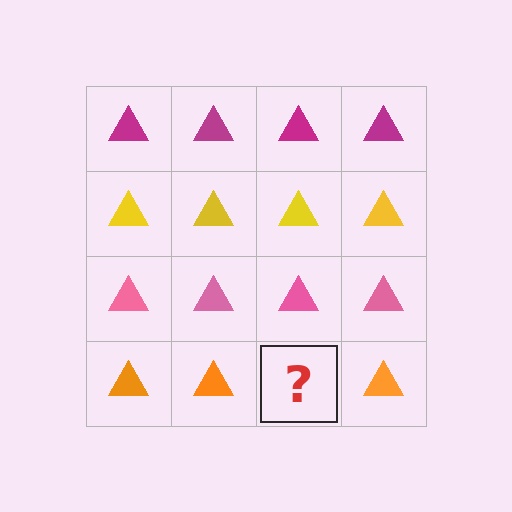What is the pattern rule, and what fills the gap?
The rule is that each row has a consistent color. The gap should be filled with an orange triangle.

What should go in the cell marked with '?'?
The missing cell should contain an orange triangle.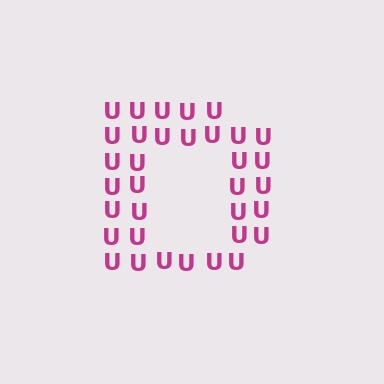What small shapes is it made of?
It is made of small letter U's.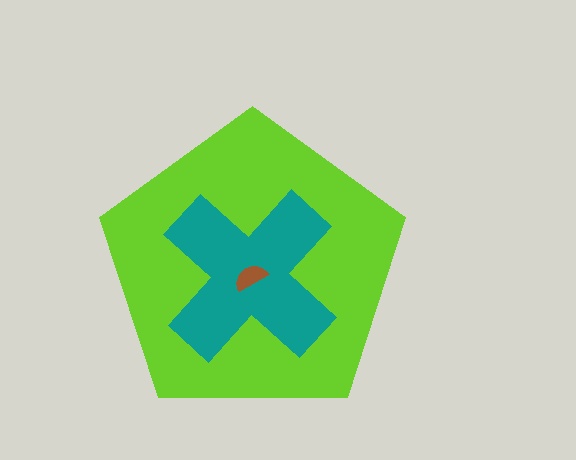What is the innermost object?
The brown semicircle.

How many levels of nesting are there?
3.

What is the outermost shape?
The lime pentagon.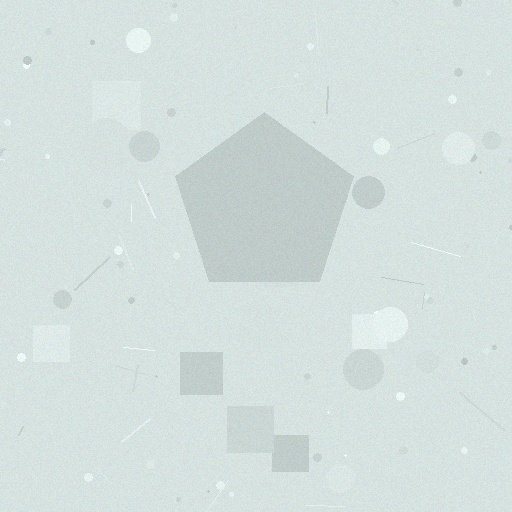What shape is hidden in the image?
A pentagon is hidden in the image.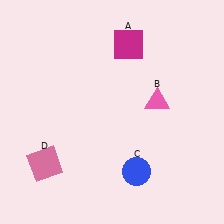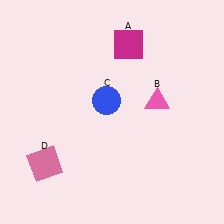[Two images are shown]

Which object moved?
The blue circle (C) moved up.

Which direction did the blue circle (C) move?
The blue circle (C) moved up.